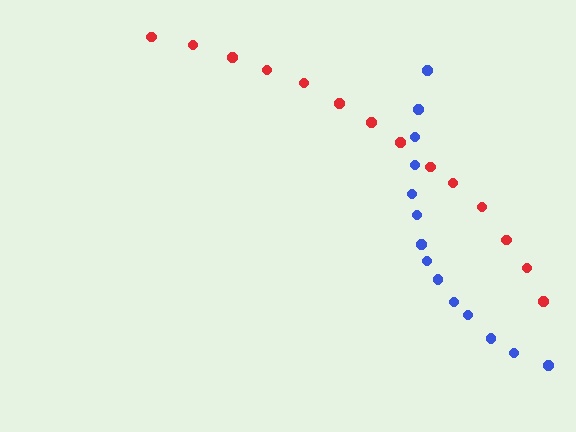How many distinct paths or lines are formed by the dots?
There are 2 distinct paths.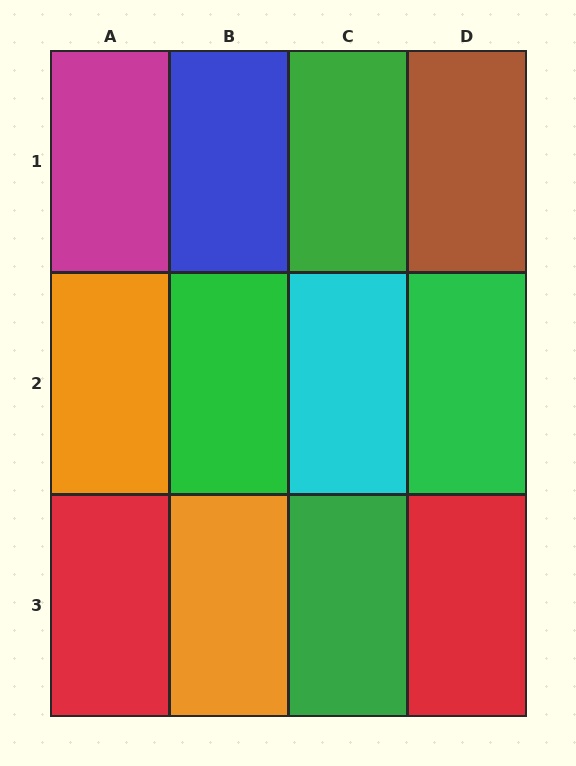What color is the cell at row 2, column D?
Green.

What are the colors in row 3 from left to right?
Red, orange, green, red.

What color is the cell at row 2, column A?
Orange.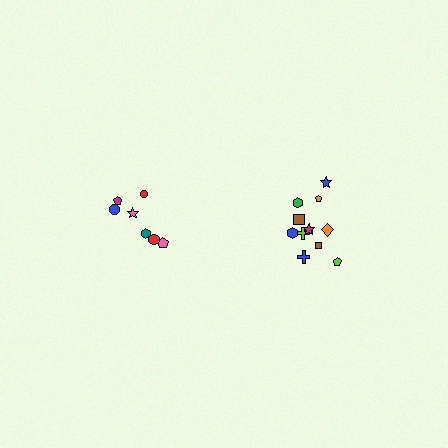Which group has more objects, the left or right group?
The right group.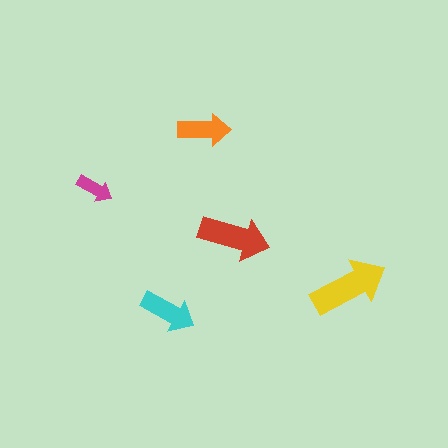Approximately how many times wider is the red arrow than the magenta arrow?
About 2 times wider.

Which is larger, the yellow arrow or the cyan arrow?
The yellow one.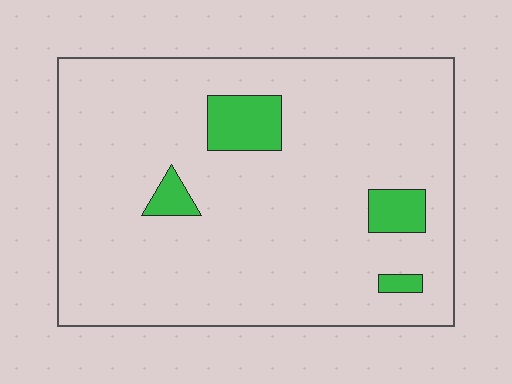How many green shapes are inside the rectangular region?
4.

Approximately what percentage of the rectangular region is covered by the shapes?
Approximately 10%.